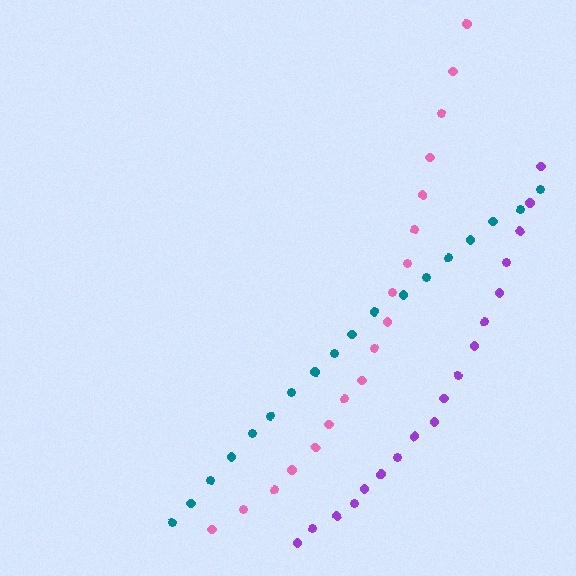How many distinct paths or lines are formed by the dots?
There are 3 distinct paths.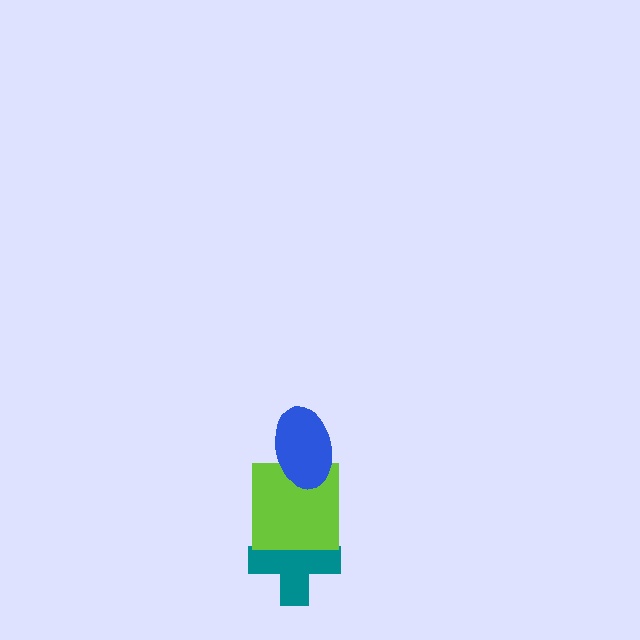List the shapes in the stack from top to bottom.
From top to bottom: the blue ellipse, the lime square, the teal cross.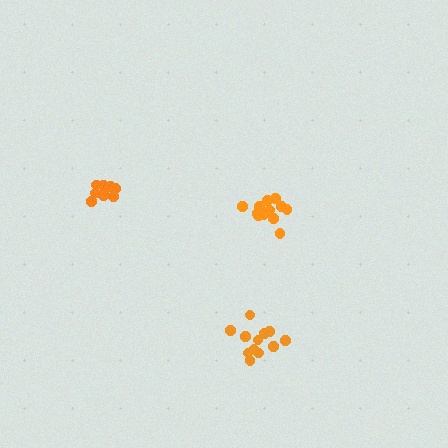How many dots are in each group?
Group 1: 12 dots, Group 2: 13 dots, Group 3: 9 dots (34 total).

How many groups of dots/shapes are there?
There are 3 groups.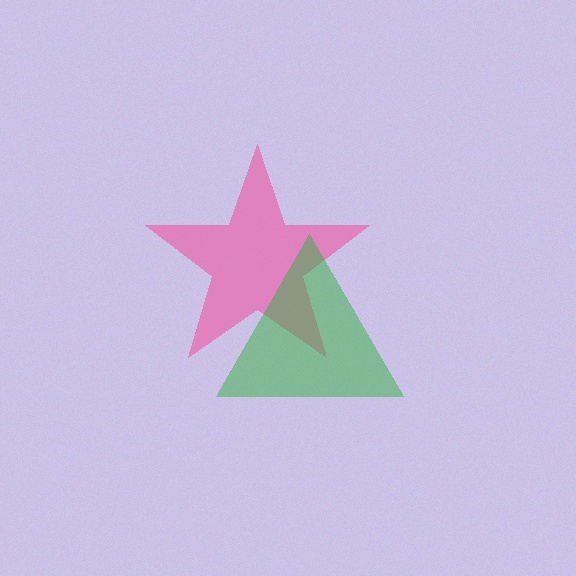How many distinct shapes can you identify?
There are 2 distinct shapes: a pink star, a green triangle.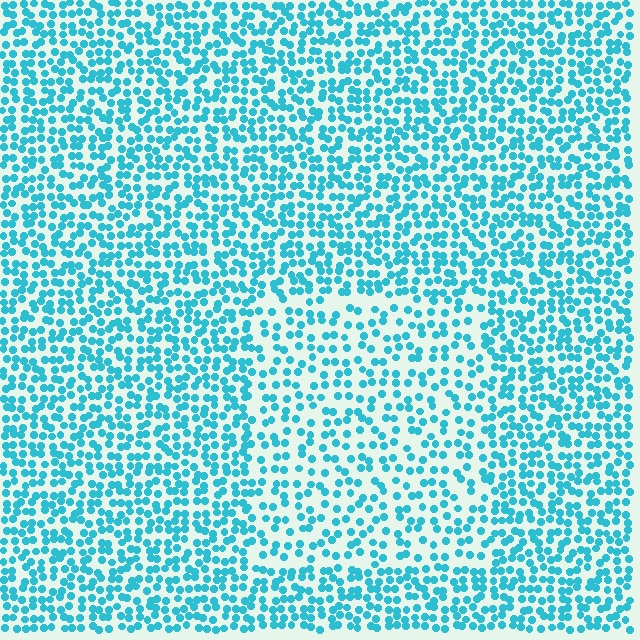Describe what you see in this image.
The image contains small cyan elements arranged at two different densities. A rectangle-shaped region is visible where the elements are less densely packed than the surrounding area.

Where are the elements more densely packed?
The elements are more densely packed outside the rectangle boundary.